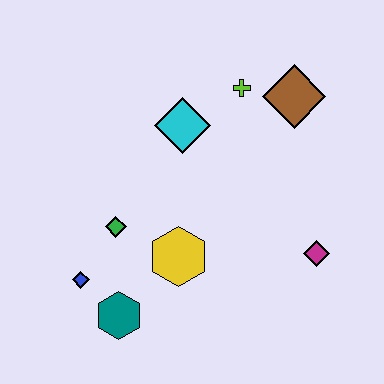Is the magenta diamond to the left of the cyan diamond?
No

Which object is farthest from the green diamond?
The brown diamond is farthest from the green diamond.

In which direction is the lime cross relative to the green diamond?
The lime cross is above the green diamond.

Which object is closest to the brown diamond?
The lime cross is closest to the brown diamond.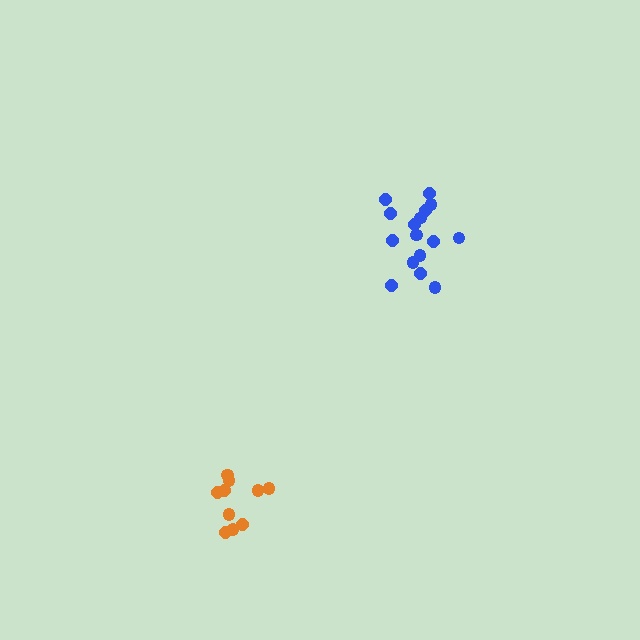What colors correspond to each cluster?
The clusters are colored: orange, blue.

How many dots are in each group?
Group 1: 10 dots, Group 2: 16 dots (26 total).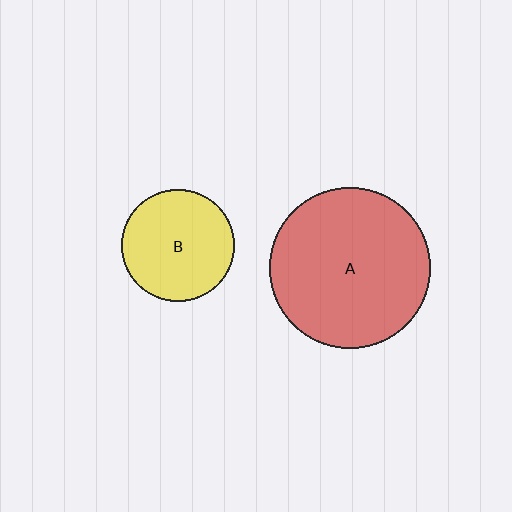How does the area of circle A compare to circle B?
Approximately 2.0 times.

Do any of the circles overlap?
No, none of the circles overlap.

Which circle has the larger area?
Circle A (red).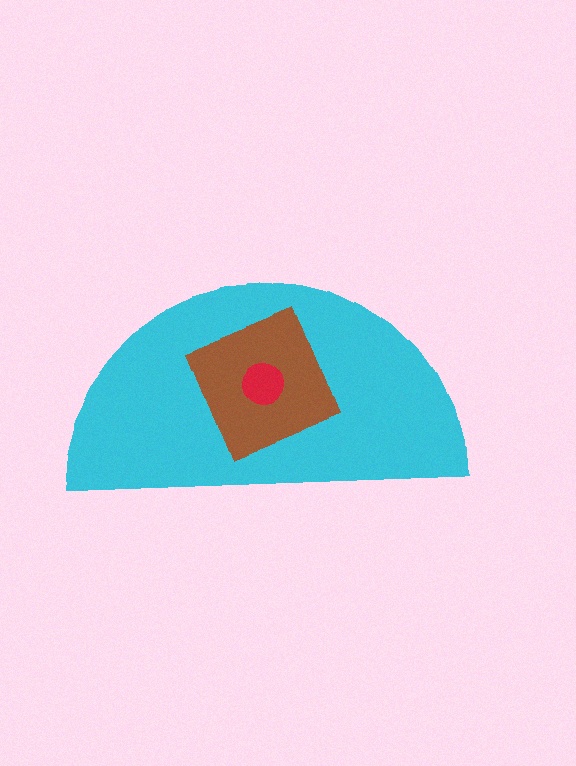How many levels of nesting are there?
3.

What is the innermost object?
The red circle.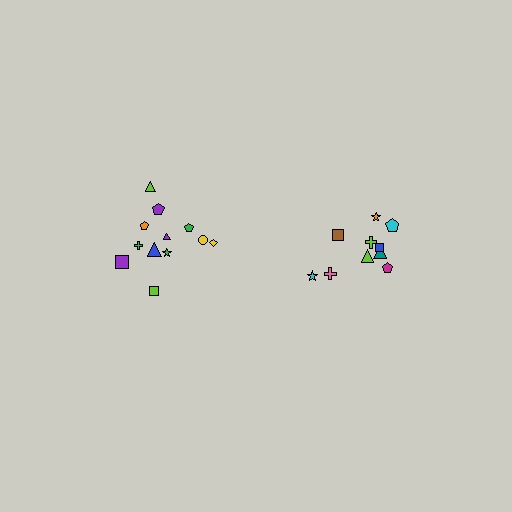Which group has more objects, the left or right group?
The left group.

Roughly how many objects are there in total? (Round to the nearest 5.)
Roughly 20 objects in total.